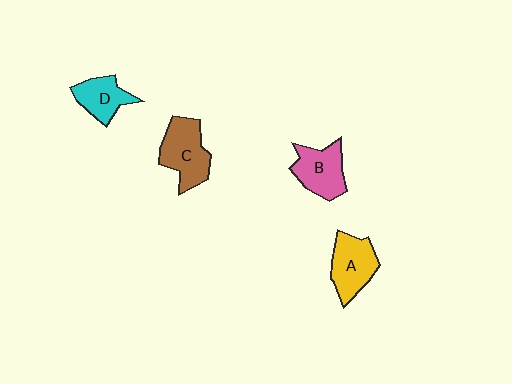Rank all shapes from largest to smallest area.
From largest to smallest: C (brown), A (yellow), B (pink), D (cyan).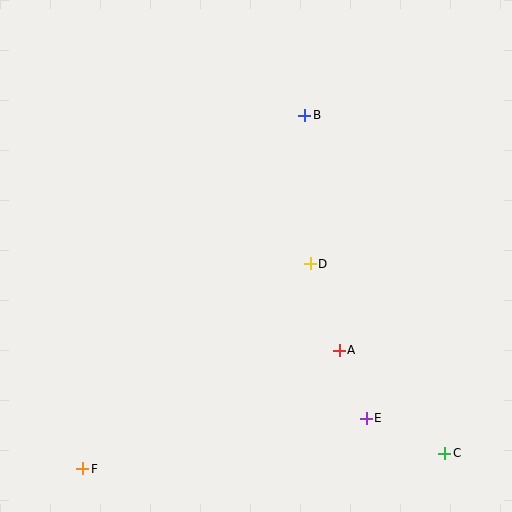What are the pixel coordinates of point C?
Point C is at (445, 453).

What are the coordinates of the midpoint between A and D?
The midpoint between A and D is at (325, 307).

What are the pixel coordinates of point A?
Point A is at (339, 350).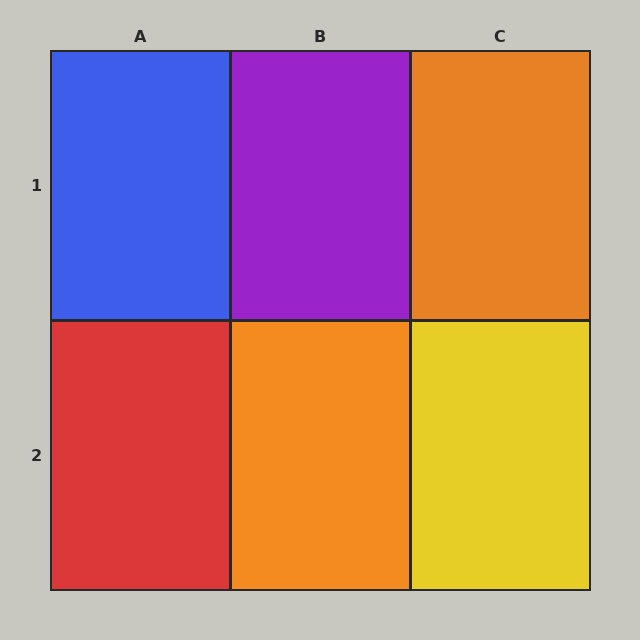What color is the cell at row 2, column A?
Red.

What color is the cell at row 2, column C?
Yellow.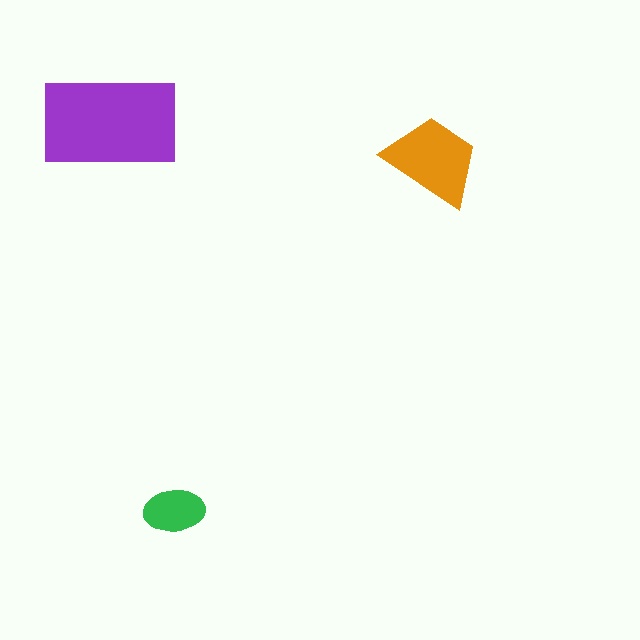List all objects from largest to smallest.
The purple rectangle, the orange trapezoid, the green ellipse.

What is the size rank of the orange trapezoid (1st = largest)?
2nd.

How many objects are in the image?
There are 3 objects in the image.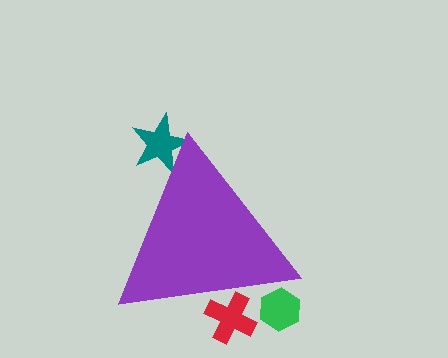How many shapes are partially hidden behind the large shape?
3 shapes are partially hidden.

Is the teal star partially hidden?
Yes, the teal star is partially hidden behind the purple triangle.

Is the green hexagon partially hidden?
Yes, the green hexagon is partially hidden behind the purple triangle.